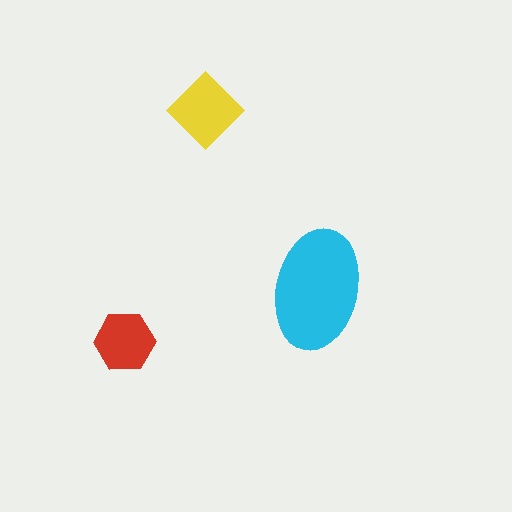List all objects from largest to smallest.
The cyan ellipse, the yellow diamond, the red hexagon.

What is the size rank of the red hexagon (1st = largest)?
3rd.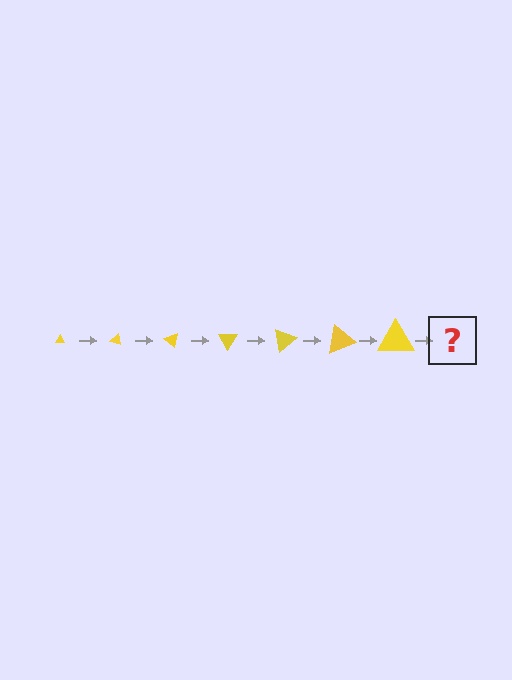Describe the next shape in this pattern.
It should be a triangle, larger than the previous one and rotated 140 degrees from the start.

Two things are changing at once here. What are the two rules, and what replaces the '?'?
The two rules are that the triangle grows larger each step and it rotates 20 degrees each step. The '?' should be a triangle, larger than the previous one and rotated 140 degrees from the start.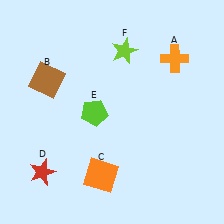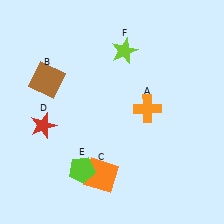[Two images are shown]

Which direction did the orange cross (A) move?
The orange cross (A) moved down.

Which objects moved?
The objects that moved are: the orange cross (A), the red star (D), the lime pentagon (E).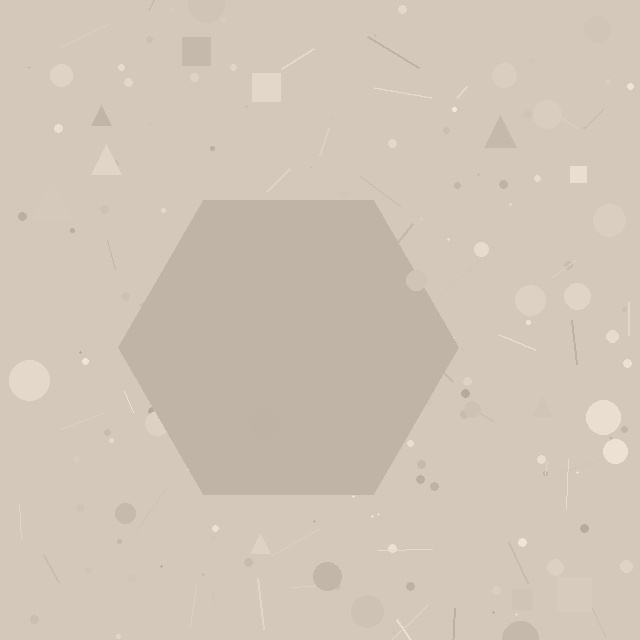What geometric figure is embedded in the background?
A hexagon is embedded in the background.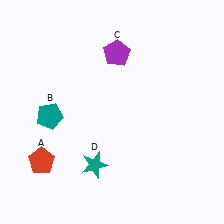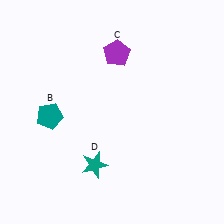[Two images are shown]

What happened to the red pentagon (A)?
The red pentagon (A) was removed in Image 2. It was in the bottom-left area of Image 1.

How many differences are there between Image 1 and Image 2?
There is 1 difference between the two images.